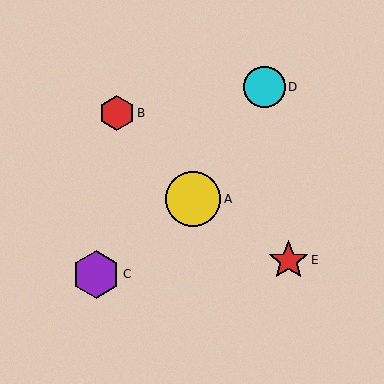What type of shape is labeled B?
Shape B is a red hexagon.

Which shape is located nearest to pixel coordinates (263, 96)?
The cyan circle (labeled D) at (265, 87) is nearest to that location.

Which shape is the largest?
The yellow circle (labeled A) is the largest.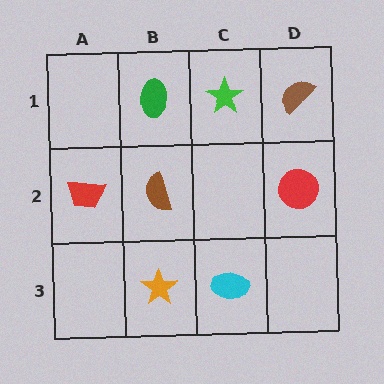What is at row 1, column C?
A green star.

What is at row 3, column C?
A cyan ellipse.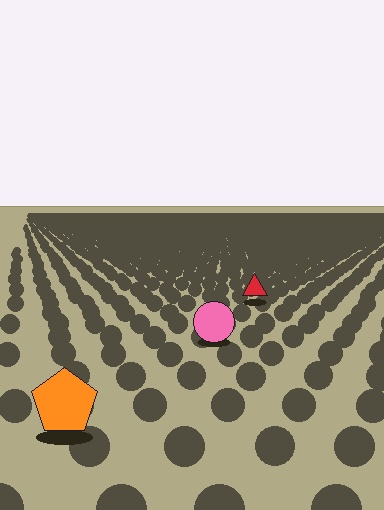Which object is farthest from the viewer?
The red triangle is farthest from the viewer. It appears smaller and the ground texture around it is denser.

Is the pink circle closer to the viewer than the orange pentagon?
No. The orange pentagon is closer — you can tell from the texture gradient: the ground texture is coarser near it.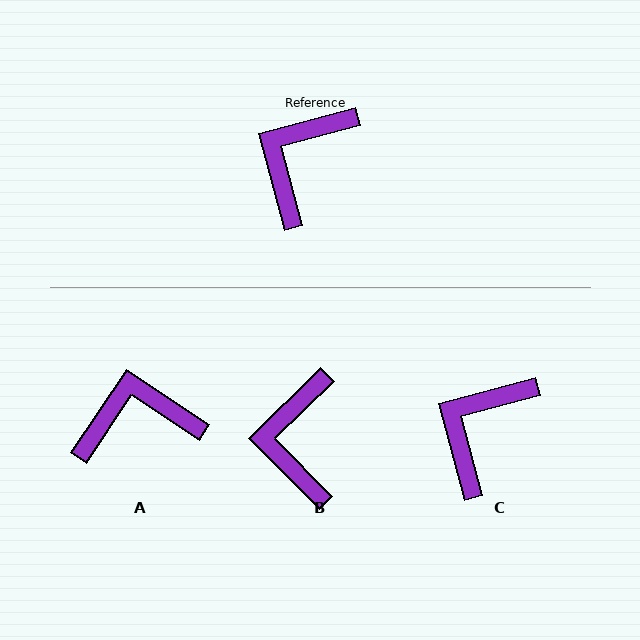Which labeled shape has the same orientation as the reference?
C.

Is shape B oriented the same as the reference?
No, it is off by about 29 degrees.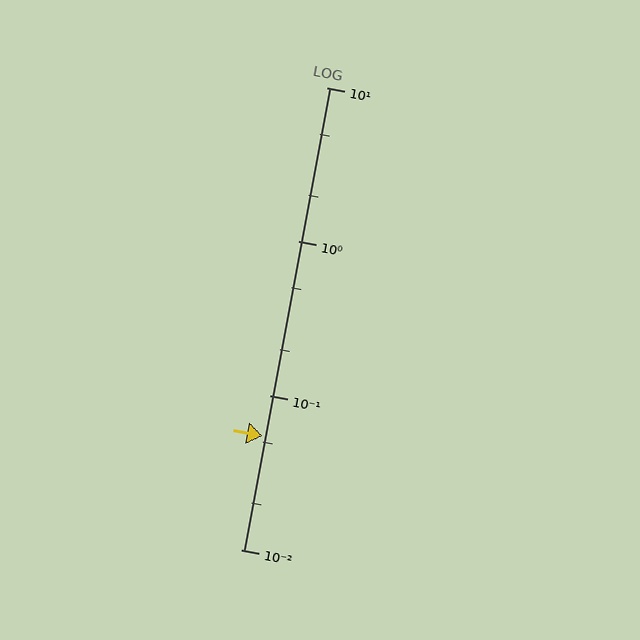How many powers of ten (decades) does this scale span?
The scale spans 3 decades, from 0.01 to 10.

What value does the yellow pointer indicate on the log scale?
The pointer indicates approximately 0.055.